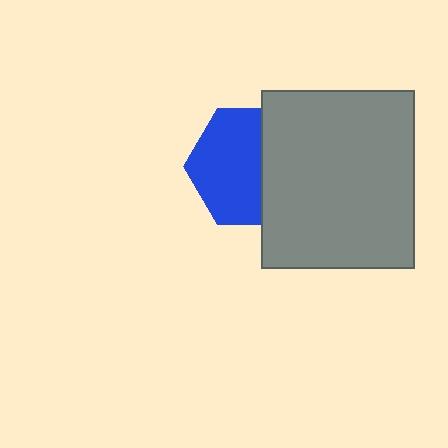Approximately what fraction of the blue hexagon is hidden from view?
Roughly 39% of the blue hexagon is hidden behind the gray rectangle.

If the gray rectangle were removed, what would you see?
You would see the complete blue hexagon.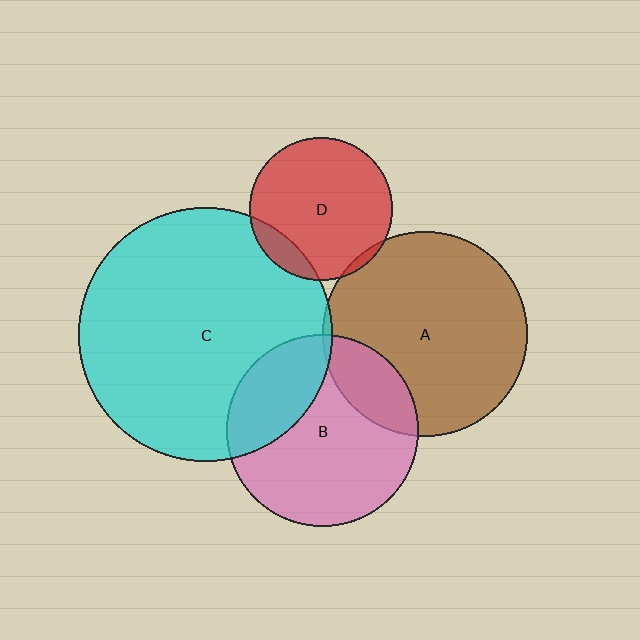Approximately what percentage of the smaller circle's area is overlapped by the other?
Approximately 30%.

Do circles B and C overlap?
Yes.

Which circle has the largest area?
Circle C (cyan).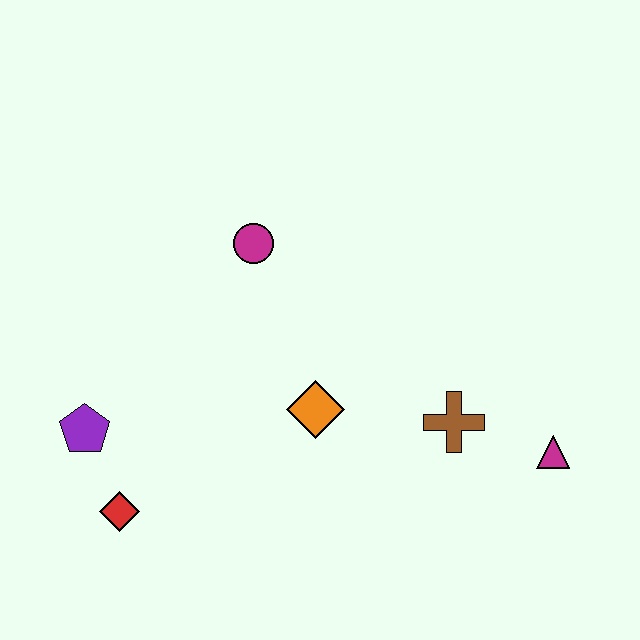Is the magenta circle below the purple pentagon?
No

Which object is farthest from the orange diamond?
The magenta triangle is farthest from the orange diamond.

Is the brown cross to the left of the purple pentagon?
No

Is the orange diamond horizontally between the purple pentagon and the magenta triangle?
Yes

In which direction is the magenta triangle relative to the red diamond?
The magenta triangle is to the right of the red diamond.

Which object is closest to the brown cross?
The magenta triangle is closest to the brown cross.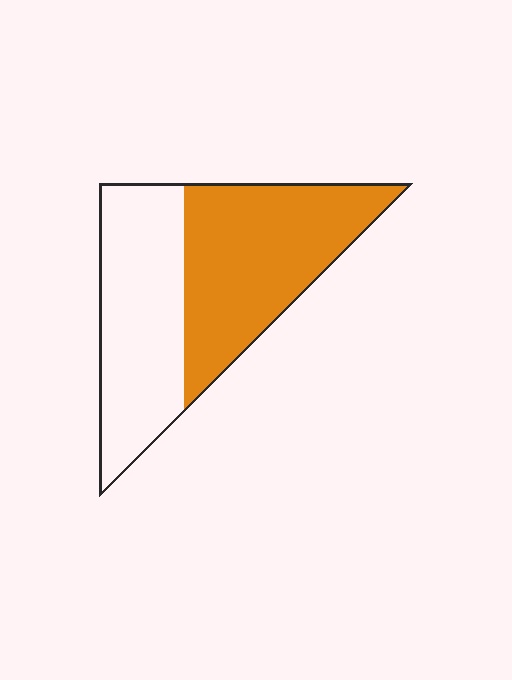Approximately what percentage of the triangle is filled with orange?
Approximately 55%.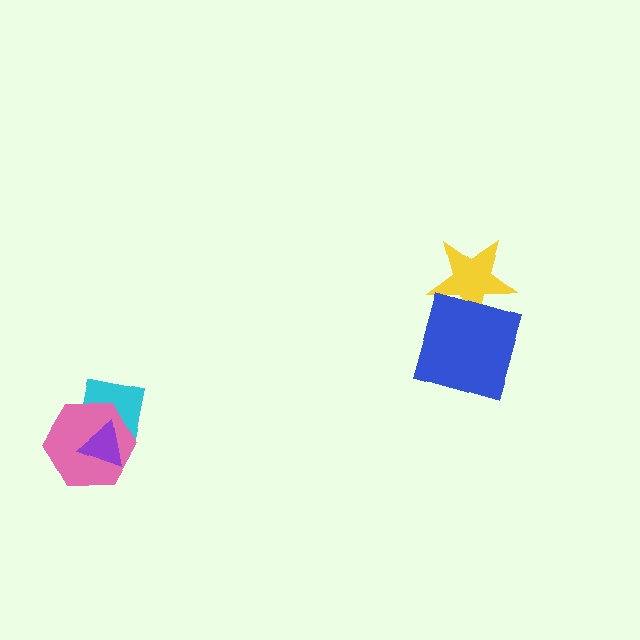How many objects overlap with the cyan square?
2 objects overlap with the cyan square.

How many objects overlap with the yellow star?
1 object overlaps with the yellow star.